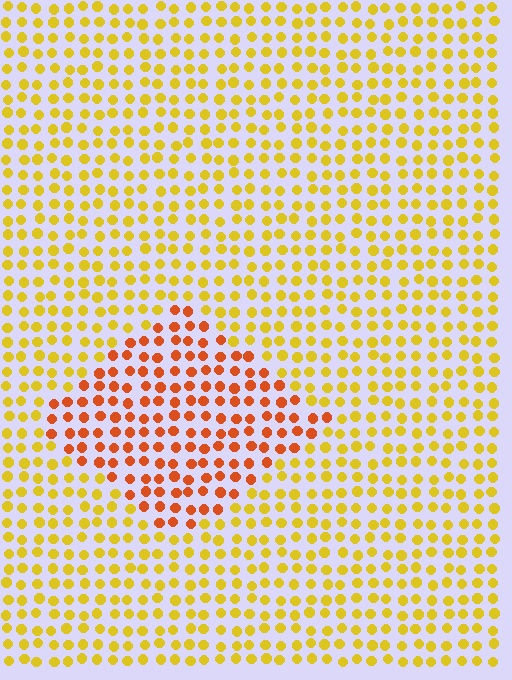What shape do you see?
I see a diamond.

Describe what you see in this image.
The image is filled with small yellow elements in a uniform arrangement. A diamond-shaped region is visible where the elements are tinted to a slightly different hue, forming a subtle color boundary.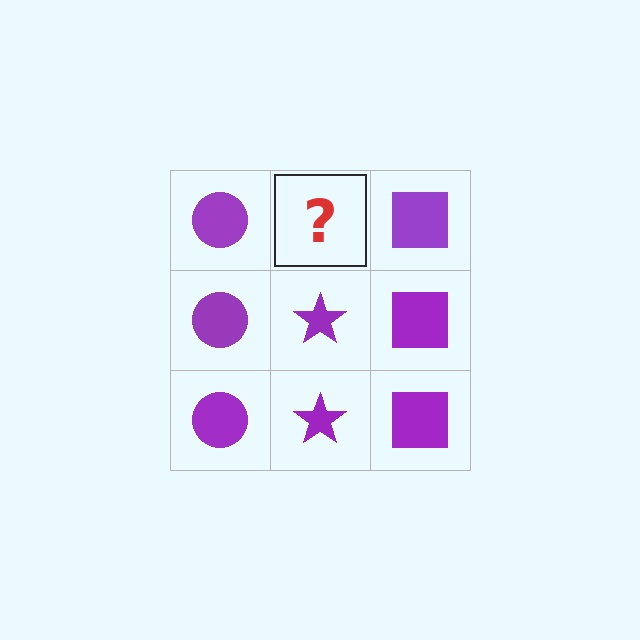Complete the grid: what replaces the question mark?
The question mark should be replaced with a purple star.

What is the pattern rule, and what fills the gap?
The rule is that each column has a consistent shape. The gap should be filled with a purple star.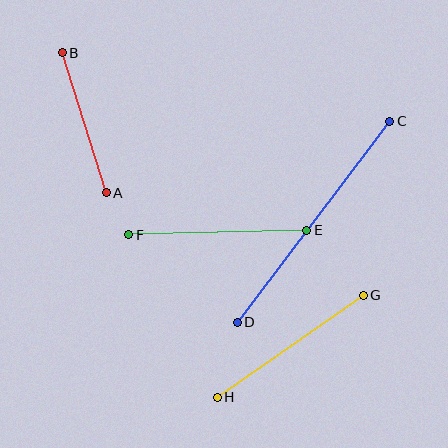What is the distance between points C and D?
The distance is approximately 252 pixels.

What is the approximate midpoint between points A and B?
The midpoint is at approximately (84, 123) pixels.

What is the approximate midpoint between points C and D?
The midpoint is at approximately (314, 222) pixels.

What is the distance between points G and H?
The distance is approximately 178 pixels.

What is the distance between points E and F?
The distance is approximately 178 pixels.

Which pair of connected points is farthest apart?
Points C and D are farthest apart.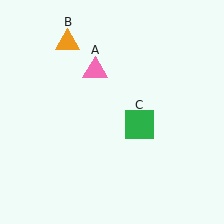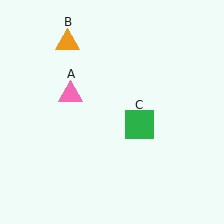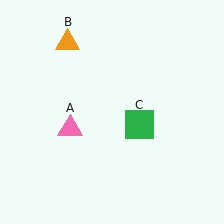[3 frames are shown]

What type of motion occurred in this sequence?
The pink triangle (object A) rotated counterclockwise around the center of the scene.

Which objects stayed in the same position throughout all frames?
Orange triangle (object B) and green square (object C) remained stationary.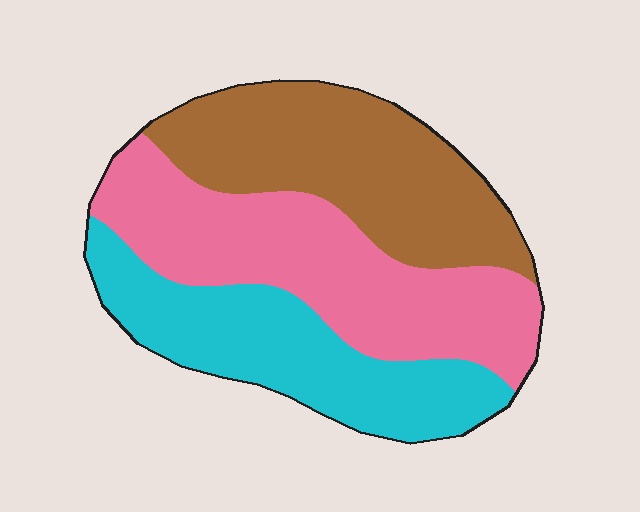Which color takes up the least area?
Cyan, at roughly 30%.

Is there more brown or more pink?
Pink.